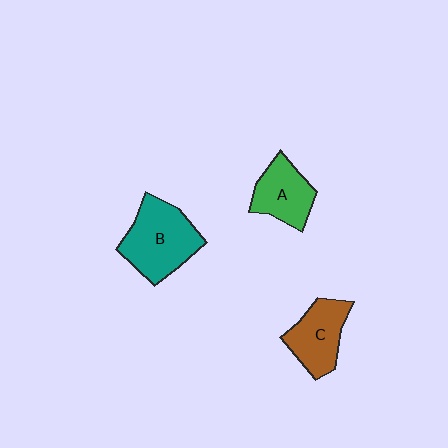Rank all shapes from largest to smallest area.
From largest to smallest: B (teal), C (brown), A (green).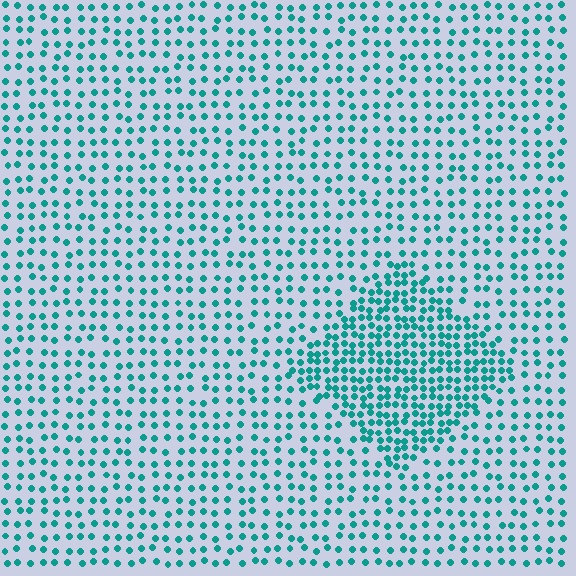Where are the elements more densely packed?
The elements are more densely packed inside the diamond boundary.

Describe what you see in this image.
The image contains small teal elements arranged at two different densities. A diamond-shaped region is visible where the elements are more densely packed than the surrounding area.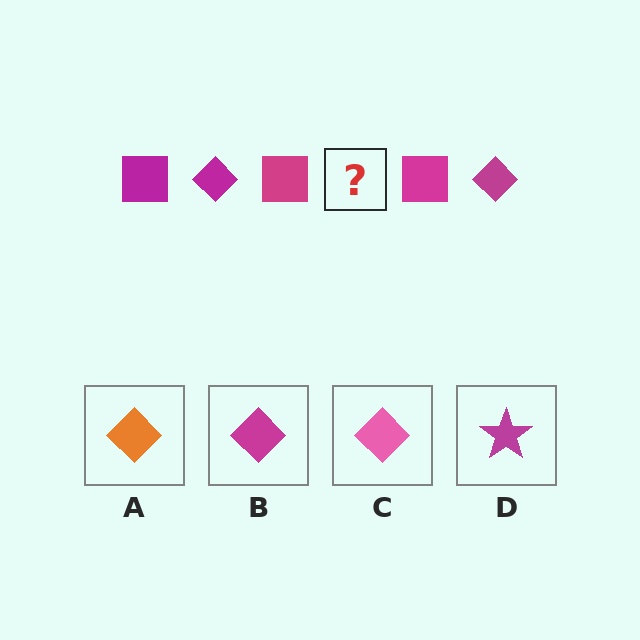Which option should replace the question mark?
Option B.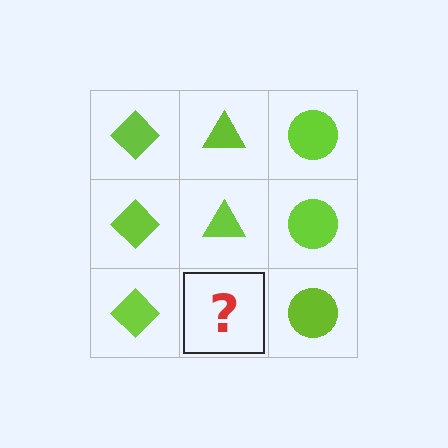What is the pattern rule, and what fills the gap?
The rule is that each column has a consistent shape. The gap should be filled with a lime triangle.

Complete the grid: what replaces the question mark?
The question mark should be replaced with a lime triangle.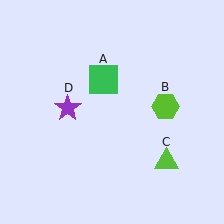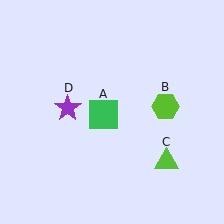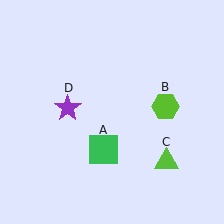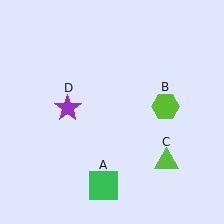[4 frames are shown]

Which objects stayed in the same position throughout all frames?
Lime hexagon (object B) and lime triangle (object C) and purple star (object D) remained stationary.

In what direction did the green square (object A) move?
The green square (object A) moved down.